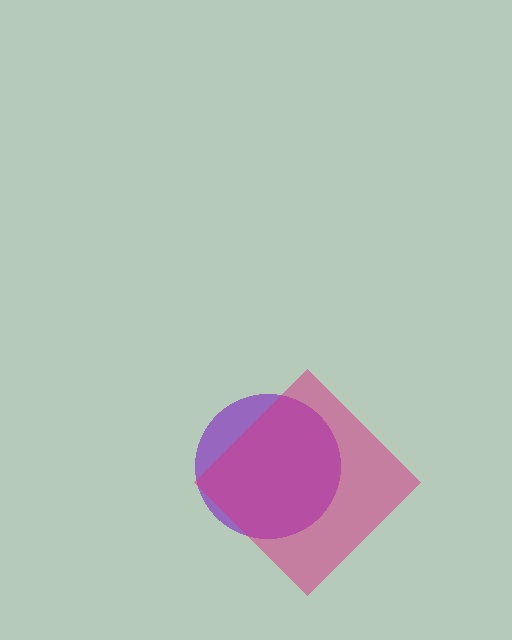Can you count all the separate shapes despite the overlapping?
Yes, there are 2 separate shapes.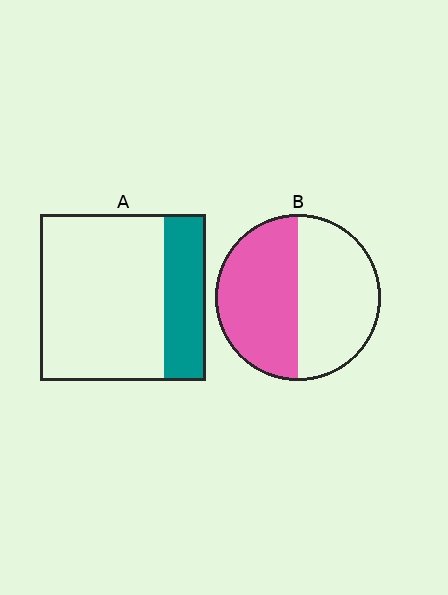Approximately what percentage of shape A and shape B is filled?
A is approximately 25% and B is approximately 50%.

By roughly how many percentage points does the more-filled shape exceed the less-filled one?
By roughly 25 percentage points (B over A).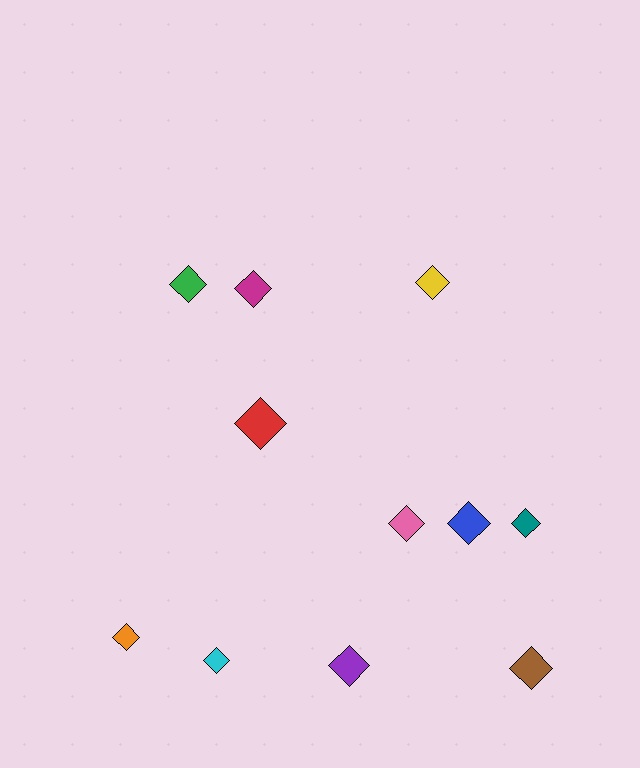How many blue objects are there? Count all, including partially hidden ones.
There is 1 blue object.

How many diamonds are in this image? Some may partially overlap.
There are 11 diamonds.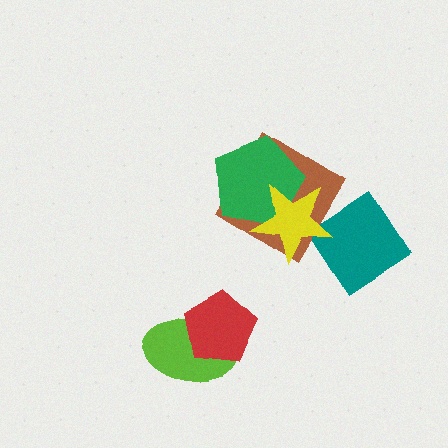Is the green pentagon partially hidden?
Yes, it is partially covered by another shape.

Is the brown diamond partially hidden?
Yes, it is partially covered by another shape.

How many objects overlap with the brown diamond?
2 objects overlap with the brown diamond.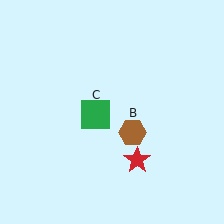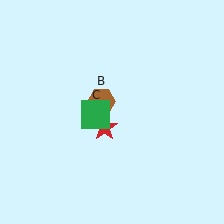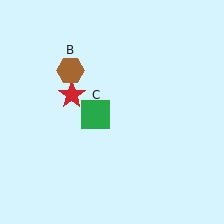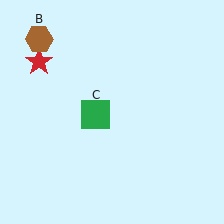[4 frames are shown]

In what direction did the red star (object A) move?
The red star (object A) moved up and to the left.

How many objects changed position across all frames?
2 objects changed position: red star (object A), brown hexagon (object B).